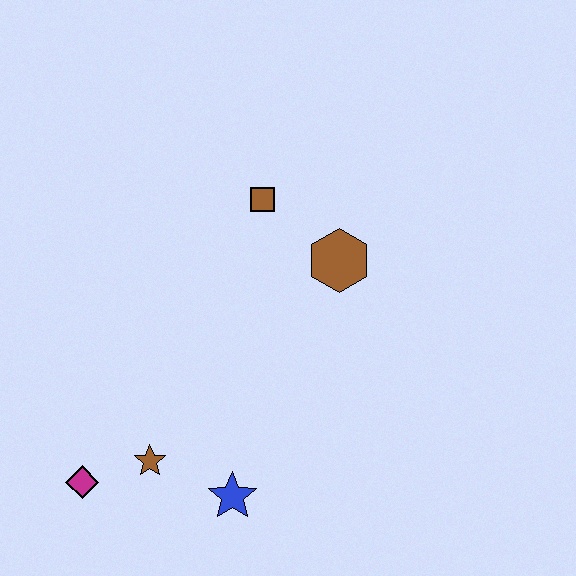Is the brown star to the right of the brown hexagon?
No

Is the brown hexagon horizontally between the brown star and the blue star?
No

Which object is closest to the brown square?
The brown hexagon is closest to the brown square.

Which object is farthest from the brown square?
The magenta diamond is farthest from the brown square.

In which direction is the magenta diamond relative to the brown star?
The magenta diamond is to the left of the brown star.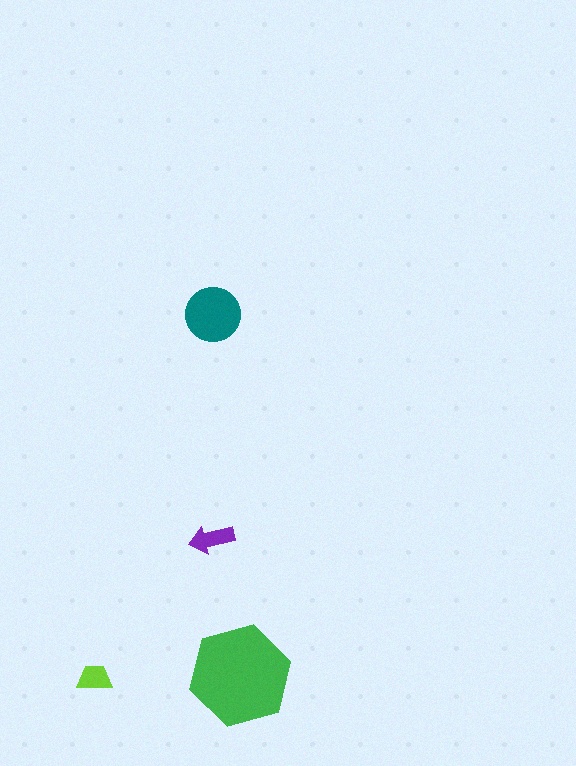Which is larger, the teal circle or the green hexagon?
The green hexagon.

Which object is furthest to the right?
The green hexagon is rightmost.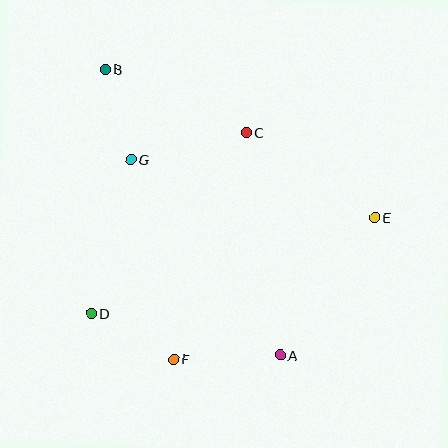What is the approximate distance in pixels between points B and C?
The distance between B and C is approximately 154 pixels.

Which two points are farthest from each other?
Points A and B are farthest from each other.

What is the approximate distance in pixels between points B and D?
The distance between B and D is approximately 244 pixels.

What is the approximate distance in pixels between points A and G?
The distance between A and G is approximately 246 pixels.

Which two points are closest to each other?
Points B and G are closest to each other.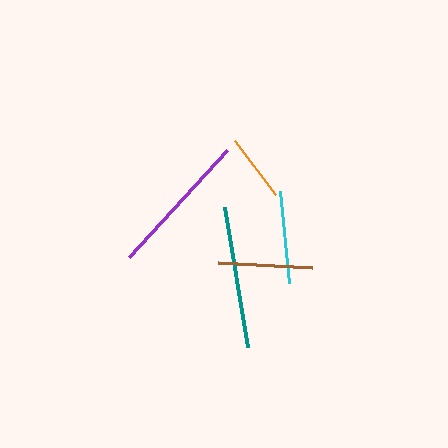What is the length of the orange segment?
The orange segment is approximately 68 pixels long.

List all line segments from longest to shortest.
From longest to shortest: purple, teal, brown, cyan, orange.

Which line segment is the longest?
The purple line is the longest at approximately 145 pixels.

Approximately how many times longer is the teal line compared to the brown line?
The teal line is approximately 1.5 times the length of the brown line.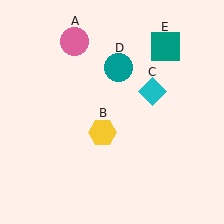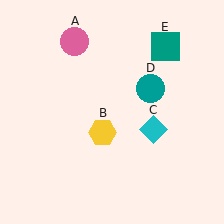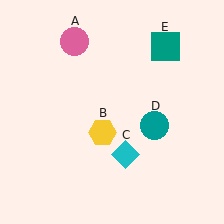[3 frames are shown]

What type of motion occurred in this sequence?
The cyan diamond (object C), teal circle (object D) rotated clockwise around the center of the scene.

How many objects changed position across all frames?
2 objects changed position: cyan diamond (object C), teal circle (object D).